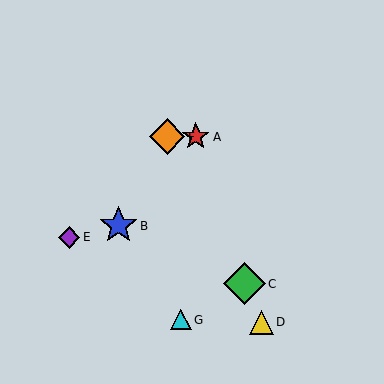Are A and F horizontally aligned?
Yes, both are at y≈137.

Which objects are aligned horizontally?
Objects A, F are aligned horizontally.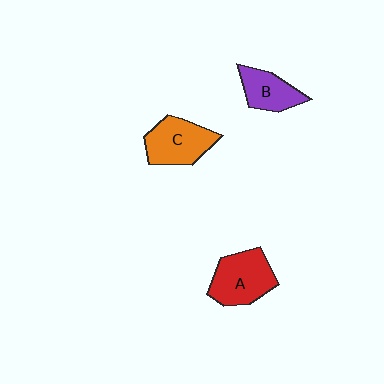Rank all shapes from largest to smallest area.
From largest to smallest: A (red), C (orange), B (purple).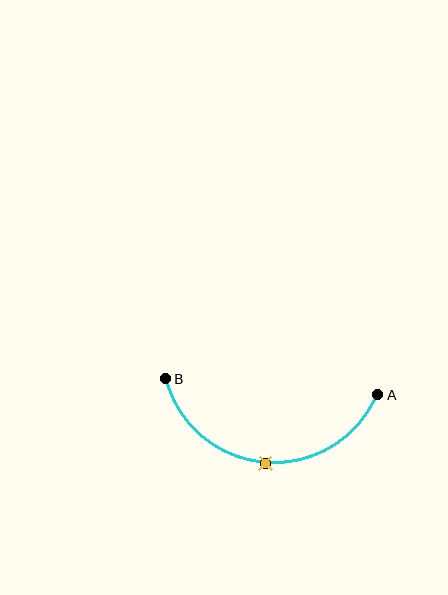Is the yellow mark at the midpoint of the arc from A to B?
Yes. The yellow mark lies on the arc at equal arc-length from both A and B — it is the arc midpoint.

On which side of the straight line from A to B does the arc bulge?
The arc bulges below the straight line connecting A and B.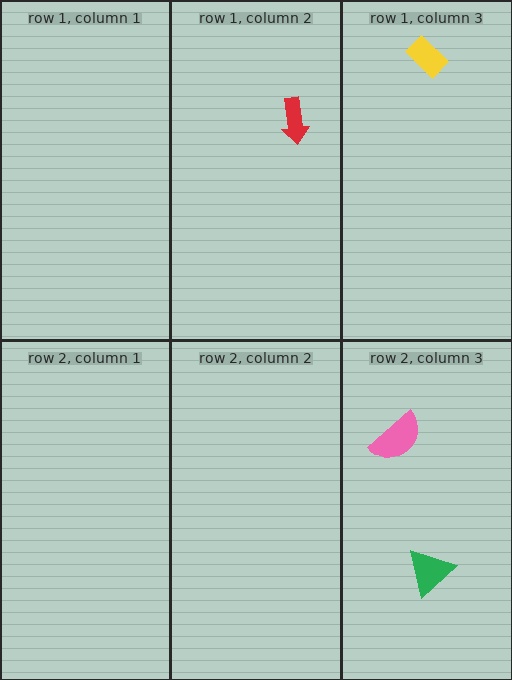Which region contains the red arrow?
The row 1, column 2 region.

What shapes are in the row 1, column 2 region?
The red arrow.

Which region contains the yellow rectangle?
The row 1, column 3 region.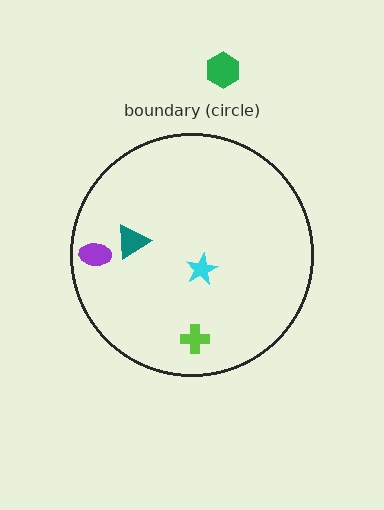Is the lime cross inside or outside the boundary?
Inside.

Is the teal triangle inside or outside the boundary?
Inside.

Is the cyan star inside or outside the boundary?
Inside.